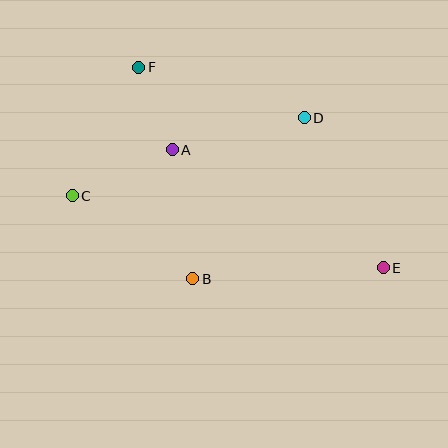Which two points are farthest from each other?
Points C and E are farthest from each other.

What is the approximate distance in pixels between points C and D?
The distance between C and D is approximately 245 pixels.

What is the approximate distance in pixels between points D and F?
The distance between D and F is approximately 173 pixels.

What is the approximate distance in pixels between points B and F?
The distance between B and F is approximately 218 pixels.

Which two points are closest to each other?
Points A and F are closest to each other.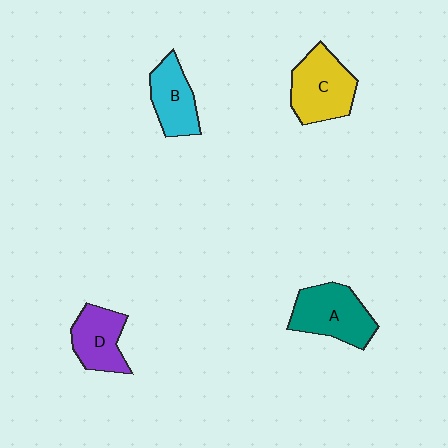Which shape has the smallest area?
Shape B (cyan).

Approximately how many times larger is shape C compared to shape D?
Approximately 1.3 times.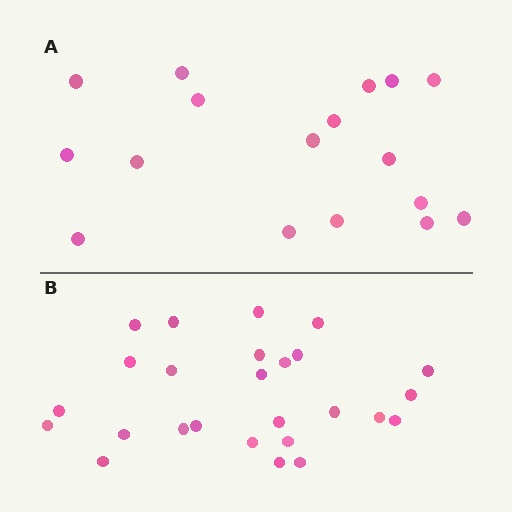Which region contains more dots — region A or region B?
Region B (the bottom region) has more dots.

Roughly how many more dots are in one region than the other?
Region B has roughly 8 or so more dots than region A.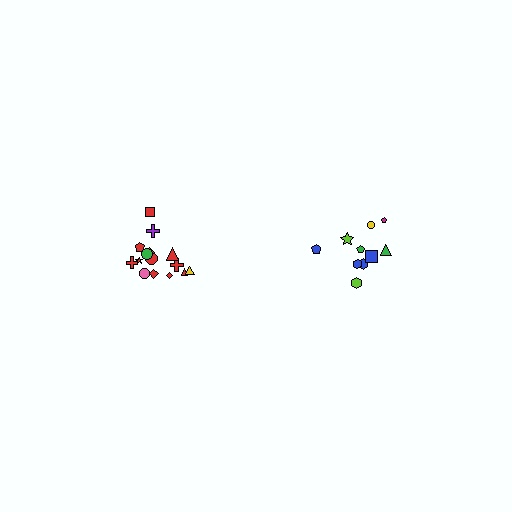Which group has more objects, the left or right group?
The left group.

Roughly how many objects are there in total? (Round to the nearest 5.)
Roughly 25 objects in total.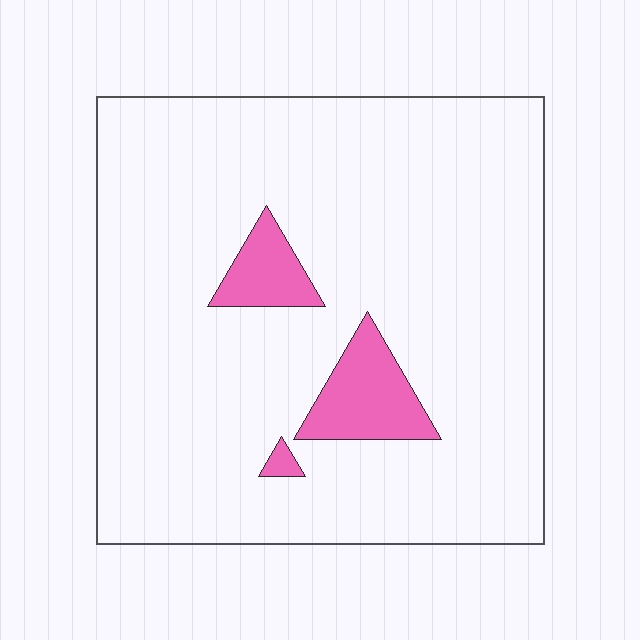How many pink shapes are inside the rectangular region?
3.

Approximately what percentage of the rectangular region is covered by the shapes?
Approximately 10%.